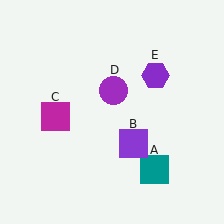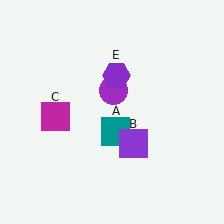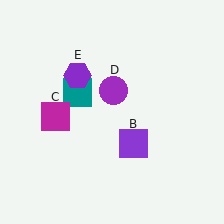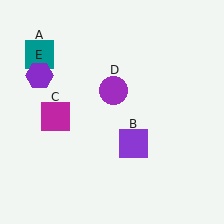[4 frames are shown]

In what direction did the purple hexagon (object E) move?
The purple hexagon (object E) moved left.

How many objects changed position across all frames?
2 objects changed position: teal square (object A), purple hexagon (object E).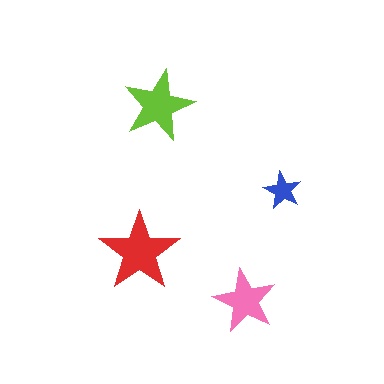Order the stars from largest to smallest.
the red one, the lime one, the pink one, the blue one.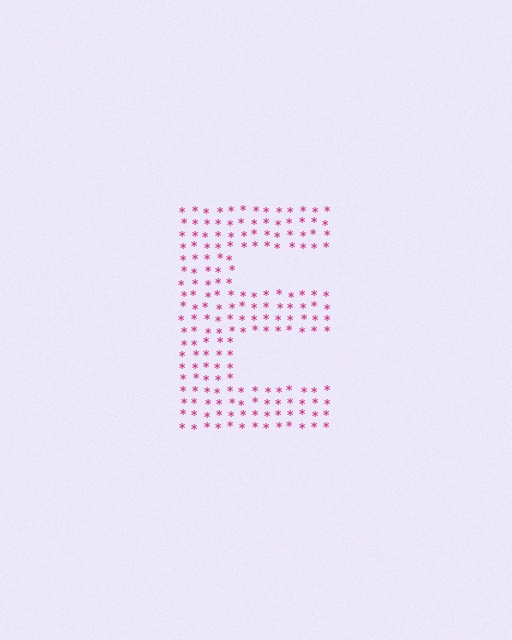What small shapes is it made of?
It is made of small asterisks.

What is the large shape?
The large shape is the letter E.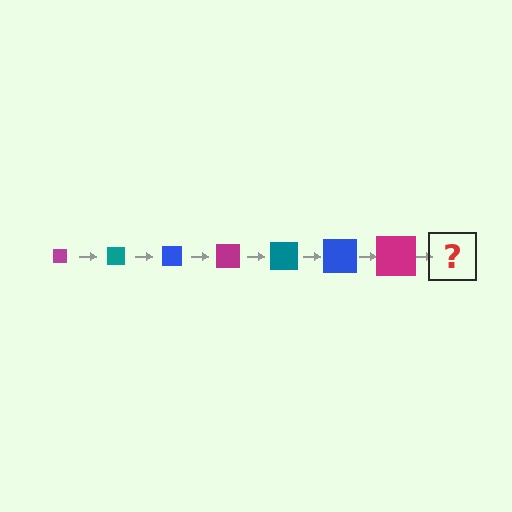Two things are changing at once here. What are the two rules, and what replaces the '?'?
The two rules are that the square grows larger each step and the color cycles through magenta, teal, and blue. The '?' should be a teal square, larger than the previous one.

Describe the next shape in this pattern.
It should be a teal square, larger than the previous one.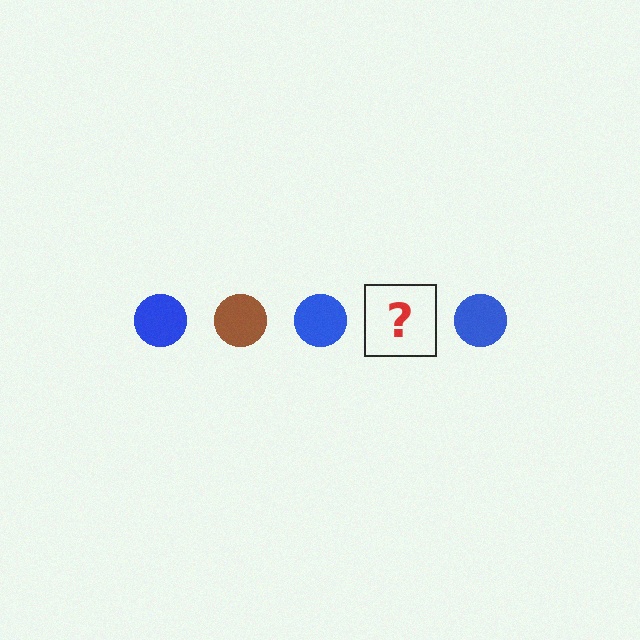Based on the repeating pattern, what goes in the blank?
The blank should be a brown circle.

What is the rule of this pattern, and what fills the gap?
The rule is that the pattern cycles through blue, brown circles. The gap should be filled with a brown circle.